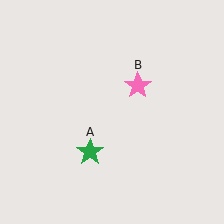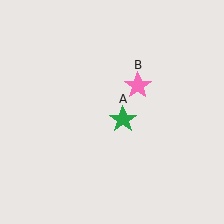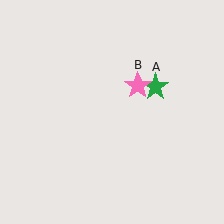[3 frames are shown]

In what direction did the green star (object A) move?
The green star (object A) moved up and to the right.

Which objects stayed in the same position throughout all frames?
Pink star (object B) remained stationary.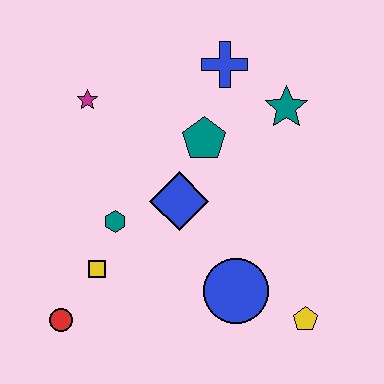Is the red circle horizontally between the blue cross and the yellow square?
No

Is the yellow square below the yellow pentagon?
No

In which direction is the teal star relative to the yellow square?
The teal star is to the right of the yellow square.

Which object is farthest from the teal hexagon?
The yellow pentagon is farthest from the teal hexagon.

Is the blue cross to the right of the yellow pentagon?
No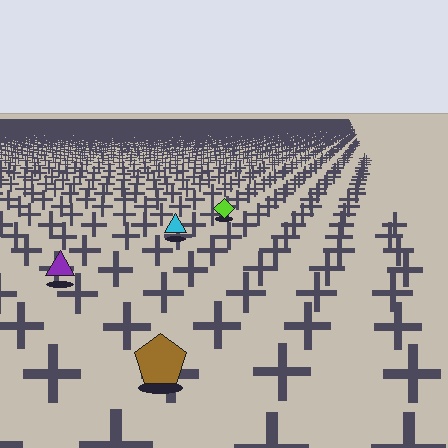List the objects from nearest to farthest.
From nearest to farthest: the brown pentagon, the purple triangle, the cyan triangle, the lime diamond.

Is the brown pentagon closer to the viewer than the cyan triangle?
Yes. The brown pentagon is closer — you can tell from the texture gradient: the ground texture is coarser near it.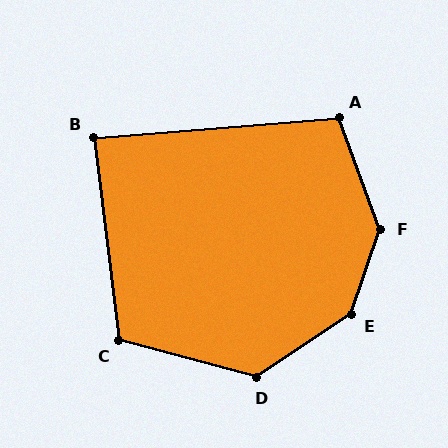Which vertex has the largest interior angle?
E, at approximately 142 degrees.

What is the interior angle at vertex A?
Approximately 106 degrees (obtuse).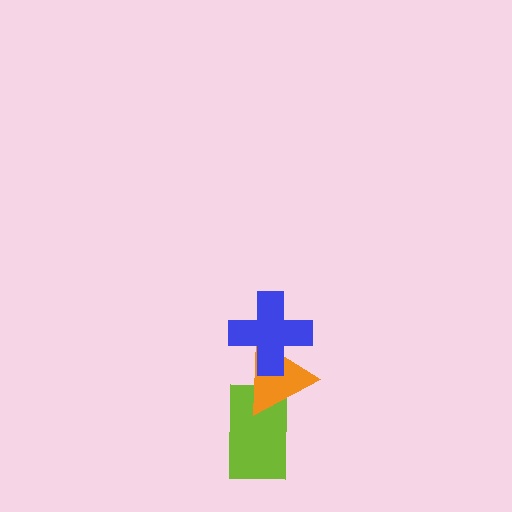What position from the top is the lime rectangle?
The lime rectangle is 3rd from the top.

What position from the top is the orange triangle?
The orange triangle is 2nd from the top.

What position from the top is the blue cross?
The blue cross is 1st from the top.